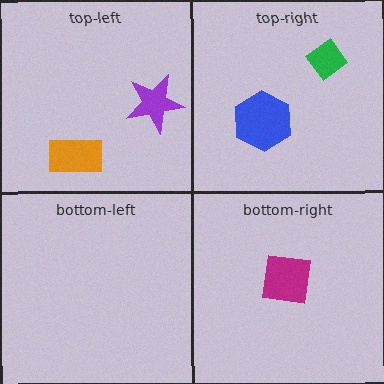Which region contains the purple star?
The top-left region.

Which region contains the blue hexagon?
The top-right region.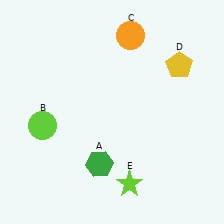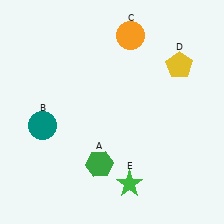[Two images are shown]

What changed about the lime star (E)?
In Image 1, E is lime. In Image 2, it changed to green.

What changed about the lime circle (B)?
In Image 1, B is lime. In Image 2, it changed to teal.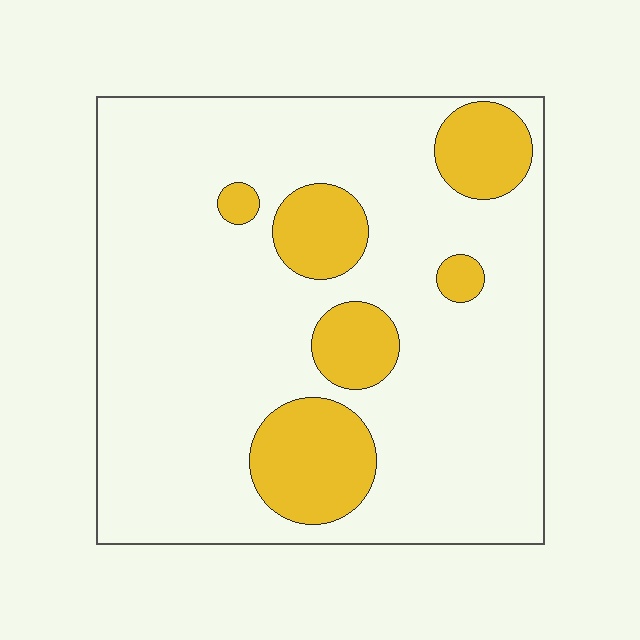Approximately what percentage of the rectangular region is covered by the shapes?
Approximately 20%.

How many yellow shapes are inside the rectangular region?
6.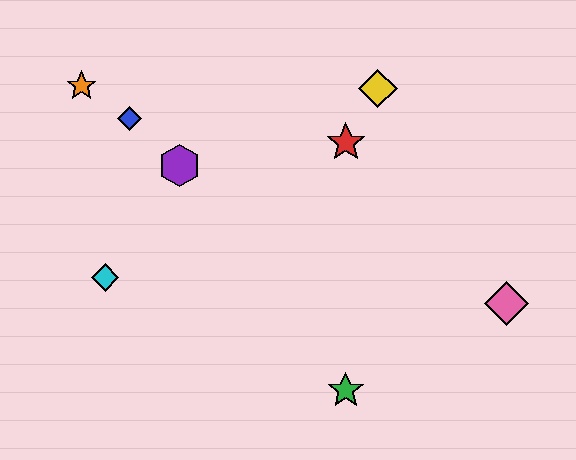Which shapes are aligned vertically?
The red star, the green star are aligned vertically.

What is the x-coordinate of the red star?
The red star is at x≈346.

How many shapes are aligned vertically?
2 shapes (the red star, the green star) are aligned vertically.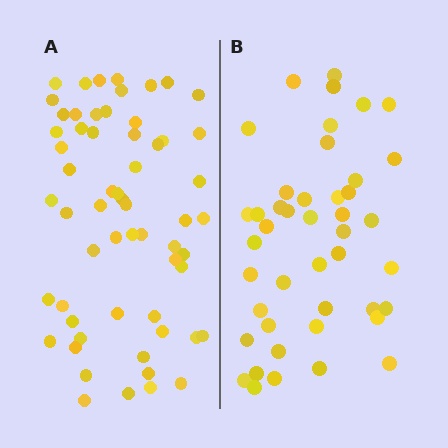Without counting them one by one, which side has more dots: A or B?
Region A (the left region) has more dots.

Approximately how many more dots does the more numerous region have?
Region A has approximately 15 more dots than region B.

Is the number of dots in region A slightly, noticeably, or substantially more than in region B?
Region A has noticeably more, but not dramatically so. The ratio is roughly 1.4 to 1.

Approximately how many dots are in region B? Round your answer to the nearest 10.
About 40 dots. (The exact count is 44, which rounds to 40.)